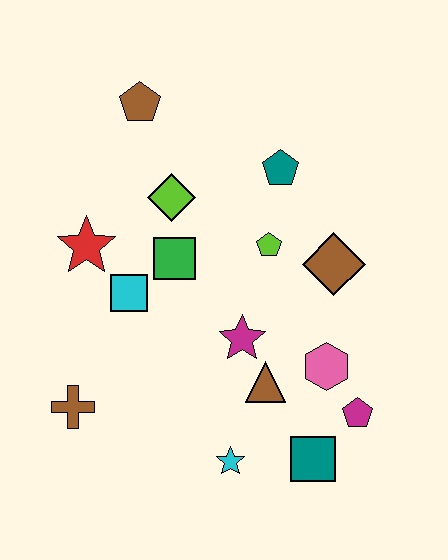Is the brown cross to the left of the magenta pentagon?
Yes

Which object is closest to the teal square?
The magenta pentagon is closest to the teal square.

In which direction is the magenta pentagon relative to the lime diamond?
The magenta pentagon is below the lime diamond.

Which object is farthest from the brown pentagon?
The teal square is farthest from the brown pentagon.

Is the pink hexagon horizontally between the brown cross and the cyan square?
No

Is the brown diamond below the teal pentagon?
Yes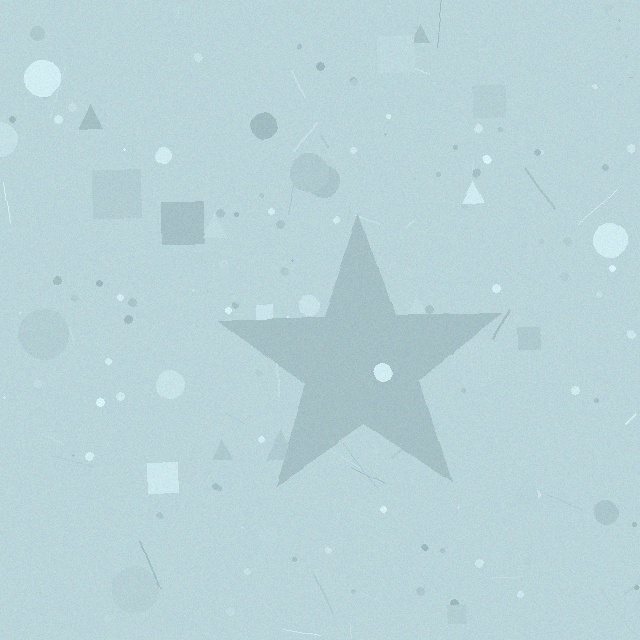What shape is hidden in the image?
A star is hidden in the image.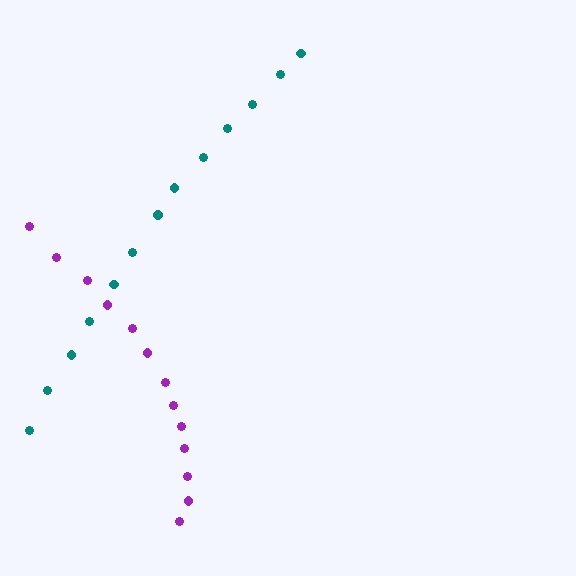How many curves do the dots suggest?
There are 2 distinct paths.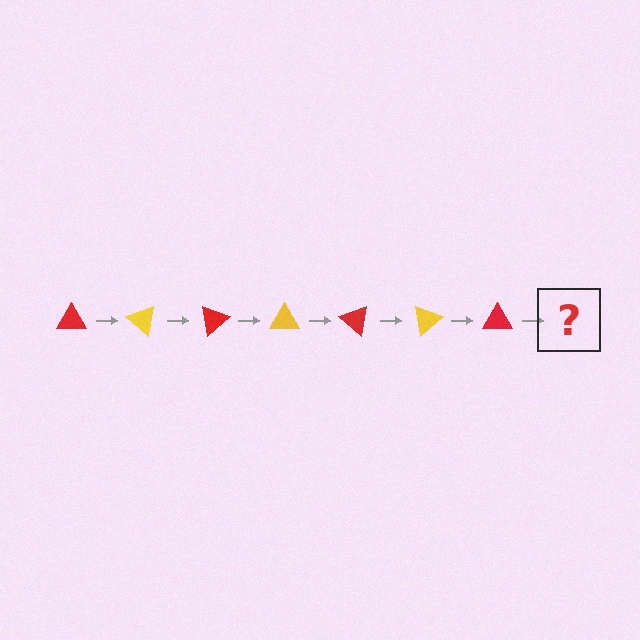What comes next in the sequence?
The next element should be a yellow triangle, rotated 280 degrees from the start.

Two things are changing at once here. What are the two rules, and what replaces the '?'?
The two rules are that it rotates 40 degrees each step and the color cycles through red and yellow. The '?' should be a yellow triangle, rotated 280 degrees from the start.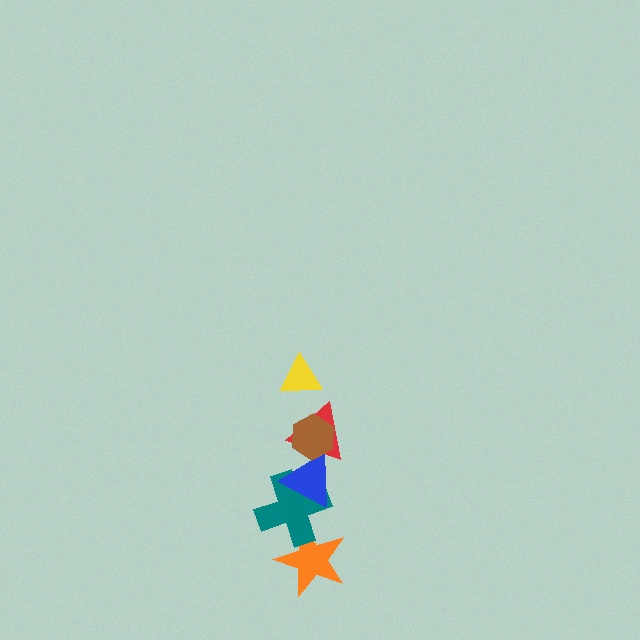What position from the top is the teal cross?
The teal cross is 5th from the top.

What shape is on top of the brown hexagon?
The yellow triangle is on top of the brown hexagon.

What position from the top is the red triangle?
The red triangle is 3rd from the top.